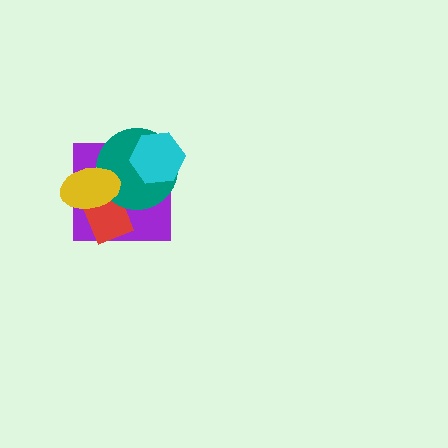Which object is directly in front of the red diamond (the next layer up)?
The teal circle is directly in front of the red diamond.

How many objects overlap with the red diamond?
3 objects overlap with the red diamond.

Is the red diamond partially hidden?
Yes, it is partially covered by another shape.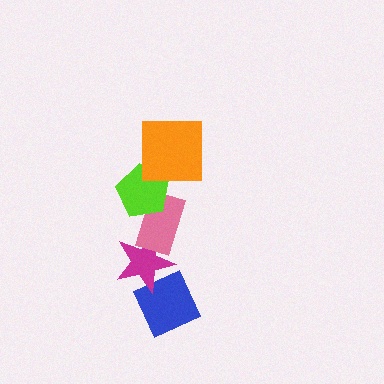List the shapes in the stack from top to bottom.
From top to bottom: the orange square, the lime pentagon, the pink rectangle, the magenta star, the blue diamond.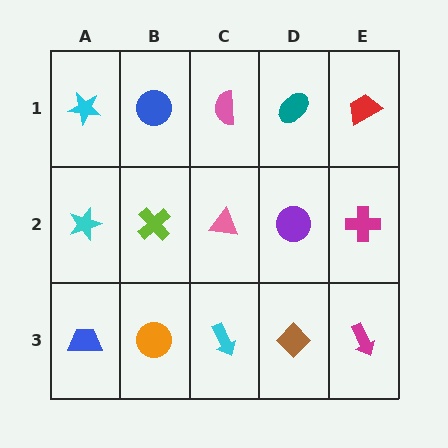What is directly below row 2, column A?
A blue trapezoid.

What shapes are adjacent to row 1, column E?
A magenta cross (row 2, column E), a teal ellipse (row 1, column D).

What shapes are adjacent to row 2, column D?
A teal ellipse (row 1, column D), a brown diamond (row 3, column D), a pink triangle (row 2, column C), a magenta cross (row 2, column E).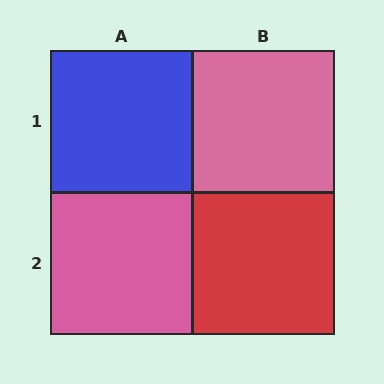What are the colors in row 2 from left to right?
Pink, red.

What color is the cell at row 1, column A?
Blue.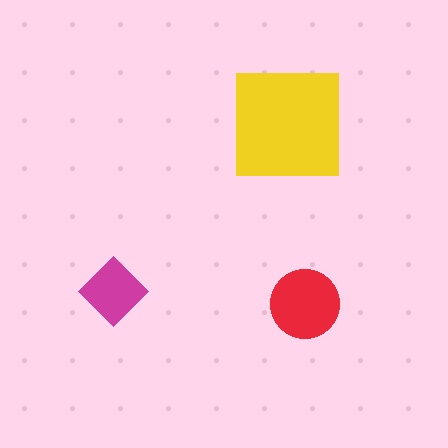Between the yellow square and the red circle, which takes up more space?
The yellow square.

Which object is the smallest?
The magenta diamond.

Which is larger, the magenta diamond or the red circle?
The red circle.